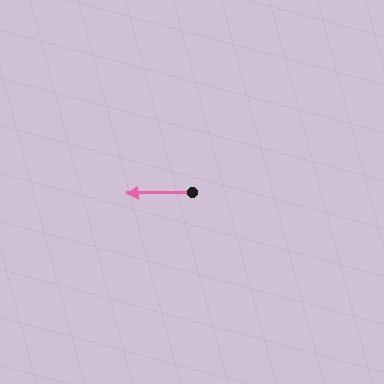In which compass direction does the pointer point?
West.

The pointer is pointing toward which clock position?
Roughly 9 o'clock.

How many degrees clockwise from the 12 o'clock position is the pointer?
Approximately 269 degrees.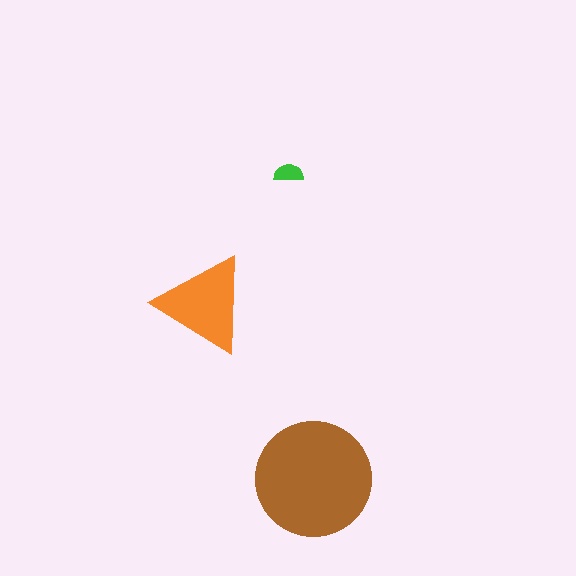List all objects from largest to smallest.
The brown circle, the orange triangle, the green semicircle.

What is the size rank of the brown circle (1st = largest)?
1st.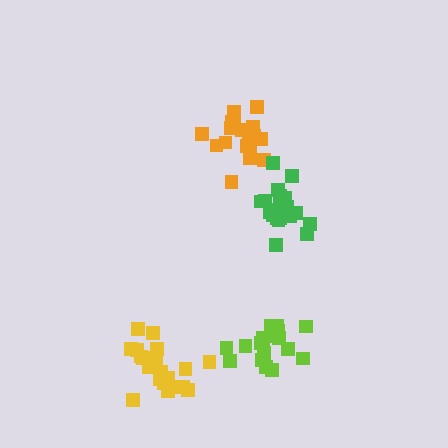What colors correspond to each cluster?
The clusters are colored: orange, lime, green, yellow.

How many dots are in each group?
Group 1: 21 dots, Group 2: 18 dots, Group 3: 20 dots, Group 4: 21 dots (80 total).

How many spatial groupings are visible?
There are 4 spatial groupings.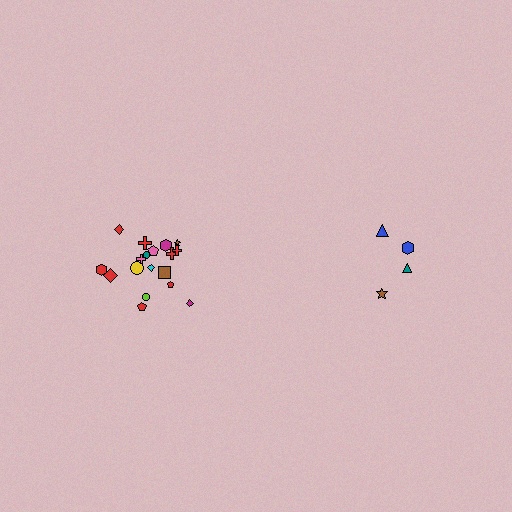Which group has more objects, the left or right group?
The left group.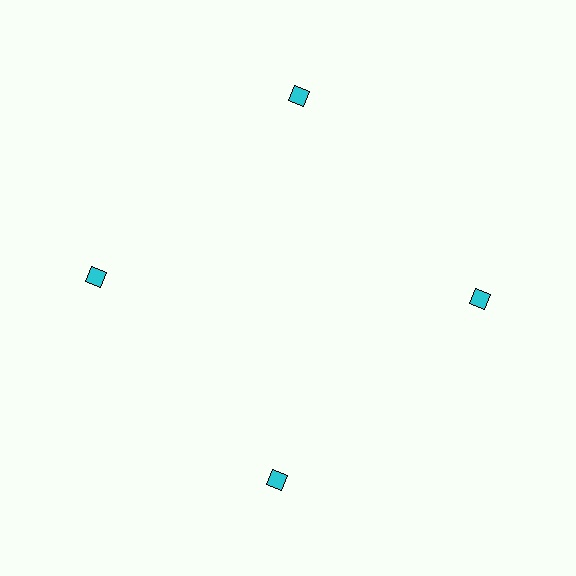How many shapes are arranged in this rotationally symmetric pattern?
There are 4 shapes, arranged in 4 groups of 1.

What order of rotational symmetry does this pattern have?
This pattern has 4-fold rotational symmetry.